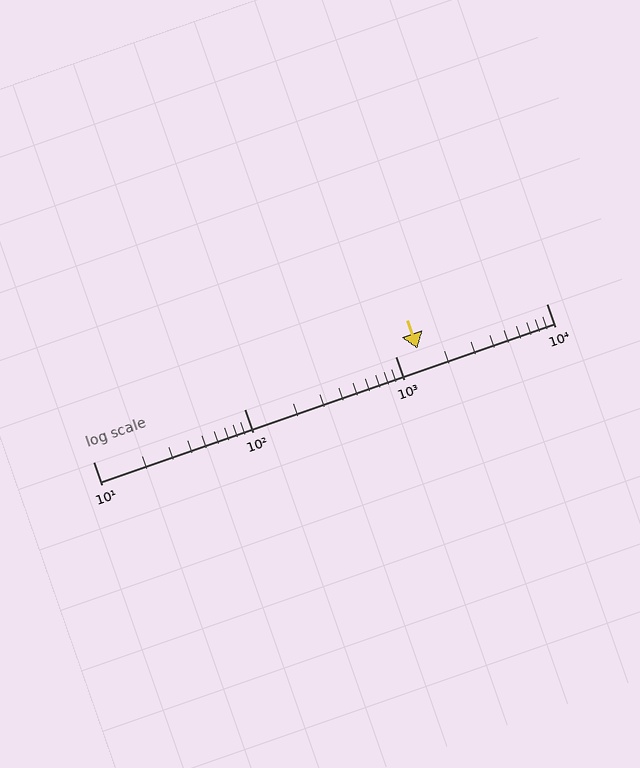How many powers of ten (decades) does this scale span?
The scale spans 3 decades, from 10 to 10000.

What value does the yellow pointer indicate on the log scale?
The pointer indicates approximately 1400.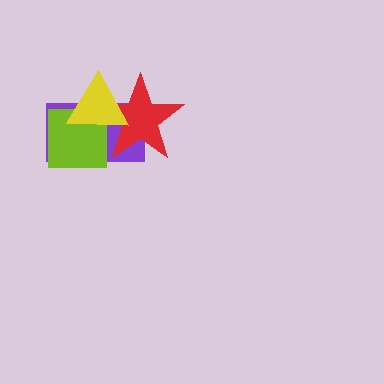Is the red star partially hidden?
Yes, it is partially covered by another shape.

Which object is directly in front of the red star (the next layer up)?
The lime square is directly in front of the red star.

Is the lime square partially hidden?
Yes, it is partially covered by another shape.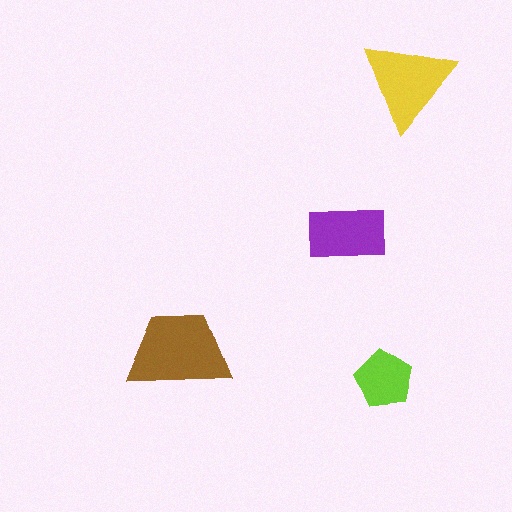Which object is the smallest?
The lime pentagon.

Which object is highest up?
The yellow triangle is topmost.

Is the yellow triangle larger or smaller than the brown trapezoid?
Smaller.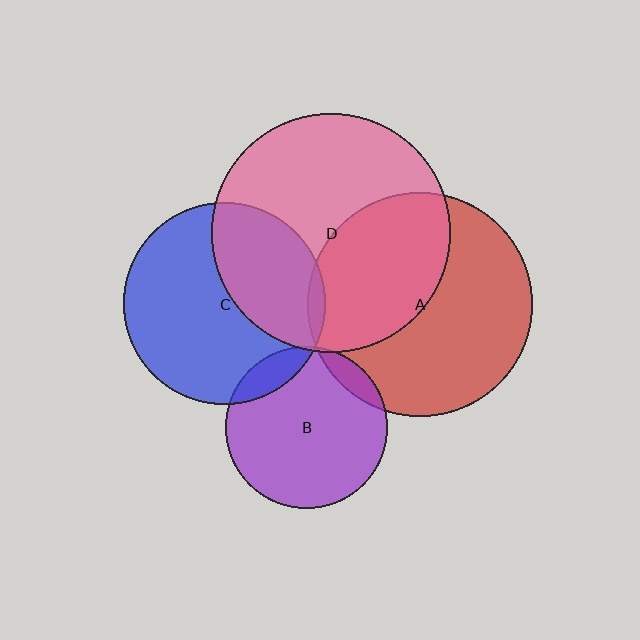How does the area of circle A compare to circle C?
Approximately 1.2 times.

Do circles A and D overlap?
Yes.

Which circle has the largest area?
Circle D (pink).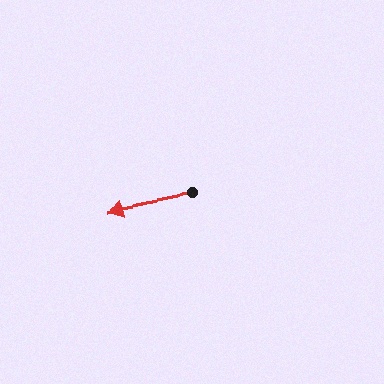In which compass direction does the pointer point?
West.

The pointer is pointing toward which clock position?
Roughly 9 o'clock.